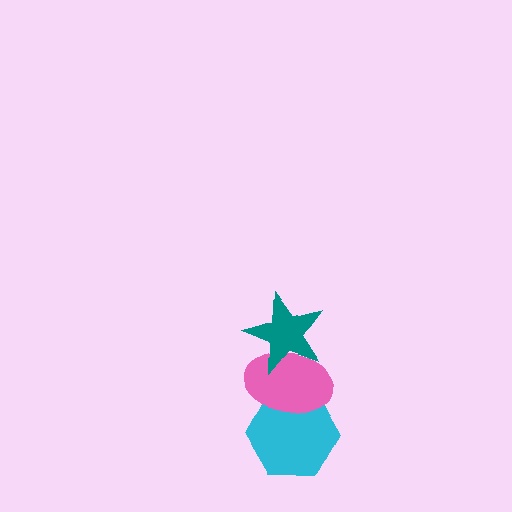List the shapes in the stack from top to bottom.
From top to bottom: the teal star, the pink ellipse, the cyan hexagon.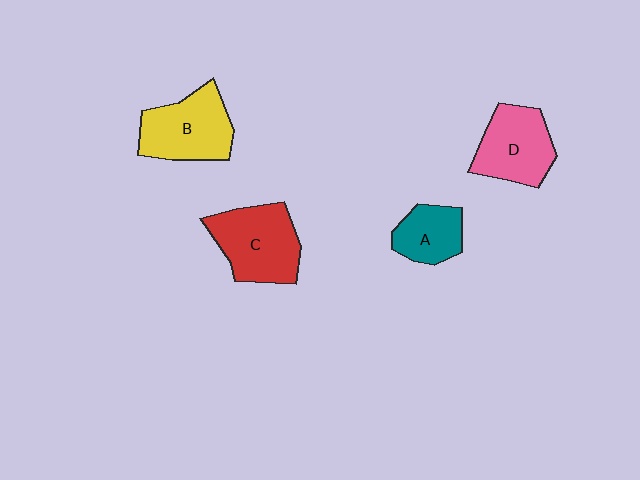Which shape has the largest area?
Shape C (red).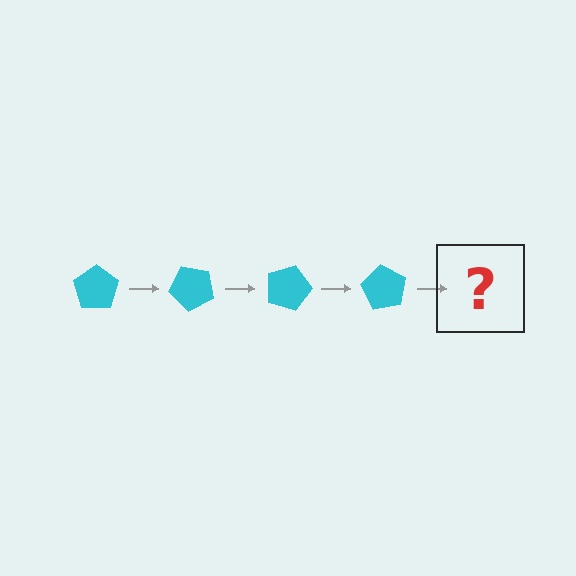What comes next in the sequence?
The next element should be a cyan pentagon rotated 180 degrees.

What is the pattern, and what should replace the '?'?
The pattern is that the pentagon rotates 45 degrees each step. The '?' should be a cyan pentagon rotated 180 degrees.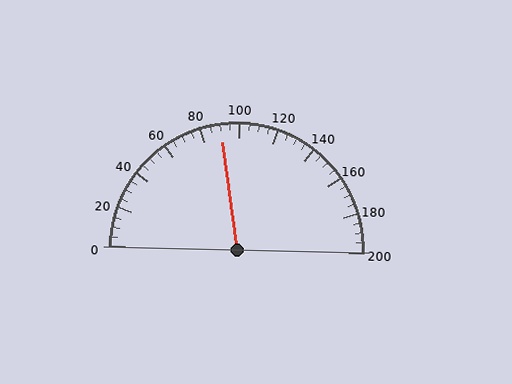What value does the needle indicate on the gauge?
The needle indicates approximately 90.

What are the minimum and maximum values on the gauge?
The gauge ranges from 0 to 200.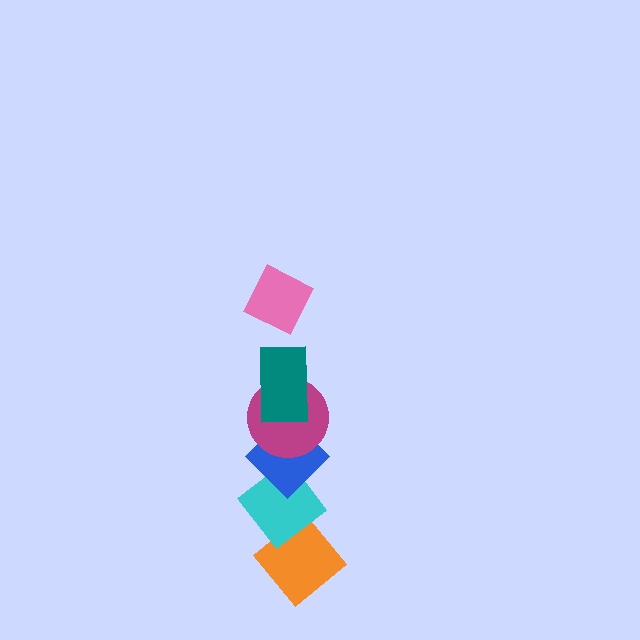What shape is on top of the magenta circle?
The teal rectangle is on top of the magenta circle.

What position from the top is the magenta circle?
The magenta circle is 3rd from the top.